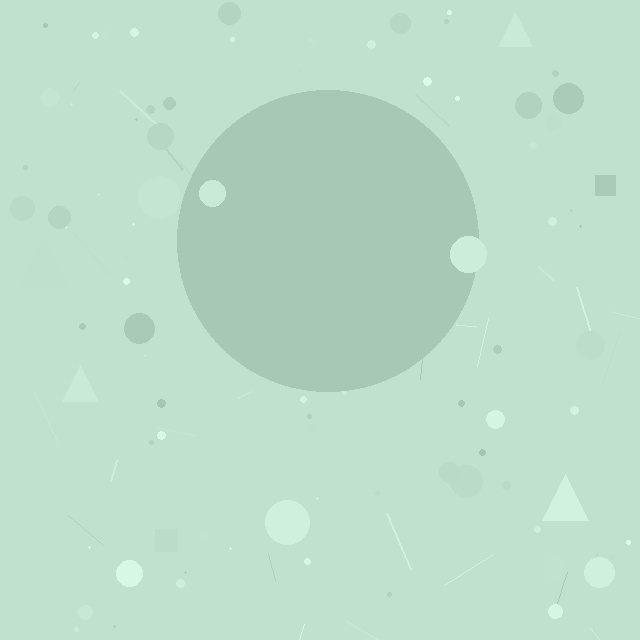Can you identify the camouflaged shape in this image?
The camouflaged shape is a circle.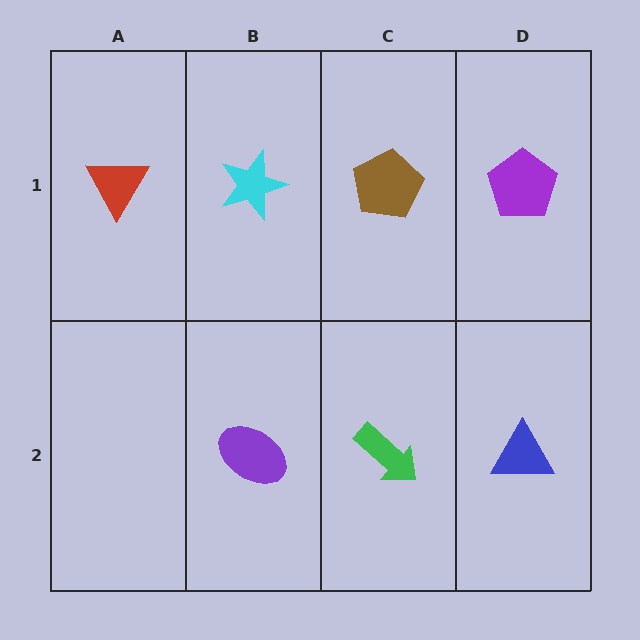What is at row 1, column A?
A red triangle.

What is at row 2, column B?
A purple ellipse.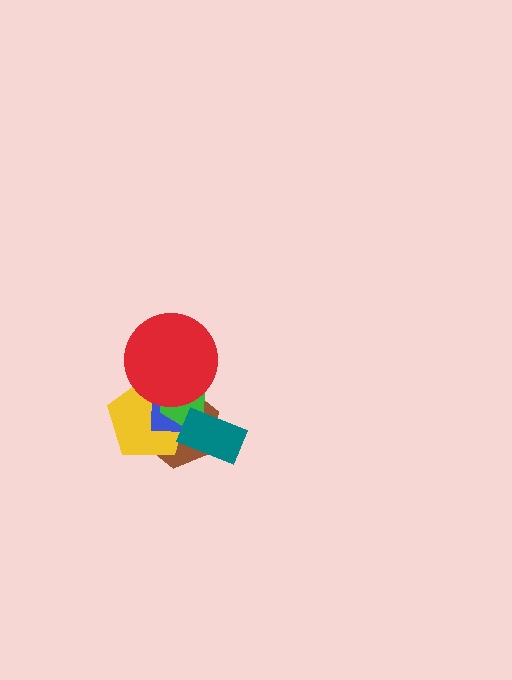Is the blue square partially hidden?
Yes, it is partially covered by another shape.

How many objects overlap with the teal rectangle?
4 objects overlap with the teal rectangle.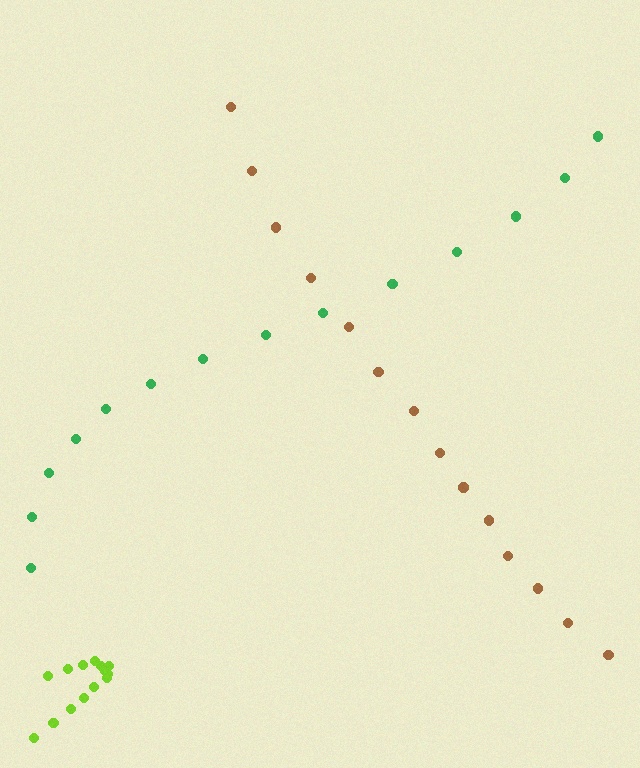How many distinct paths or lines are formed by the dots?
There are 3 distinct paths.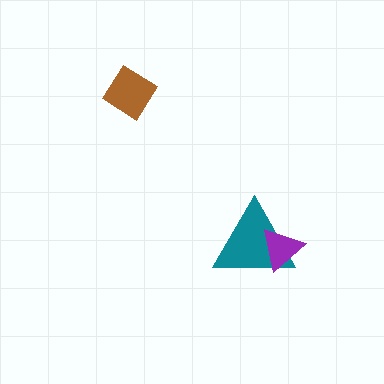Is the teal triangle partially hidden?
Yes, it is partially covered by another shape.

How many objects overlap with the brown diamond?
0 objects overlap with the brown diamond.